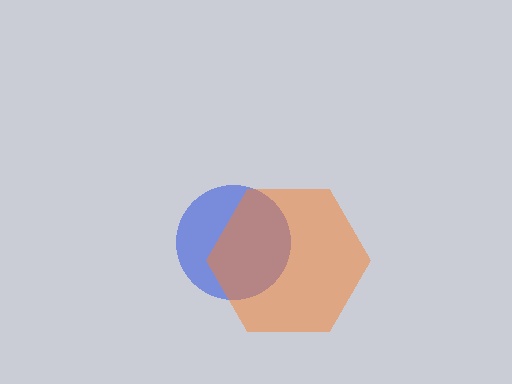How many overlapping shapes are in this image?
There are 2 overlapping shapes in the image.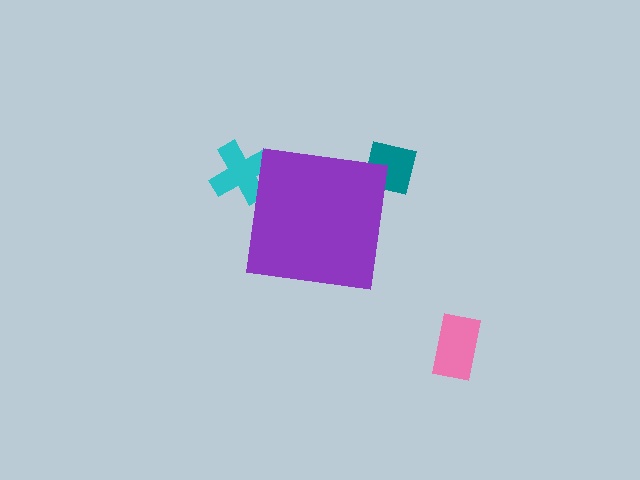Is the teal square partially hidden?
Yes, the teal square is partially hidden behind the purple square.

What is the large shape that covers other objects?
A purple square.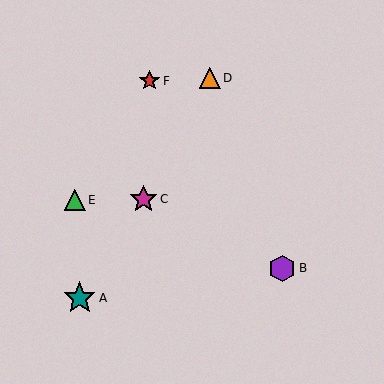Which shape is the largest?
The teal star (labeled A) is the largest.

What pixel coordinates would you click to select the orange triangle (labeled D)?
Click at (210, 78) to select the orange triangle D.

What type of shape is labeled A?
Shape A is a teal star.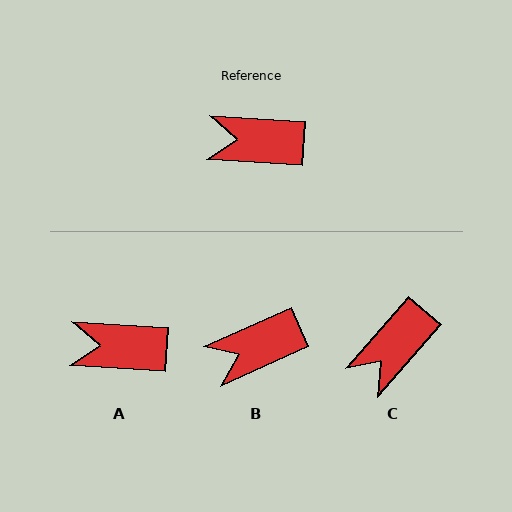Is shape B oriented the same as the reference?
No, it is off by about 28 degrees.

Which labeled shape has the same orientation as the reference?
A.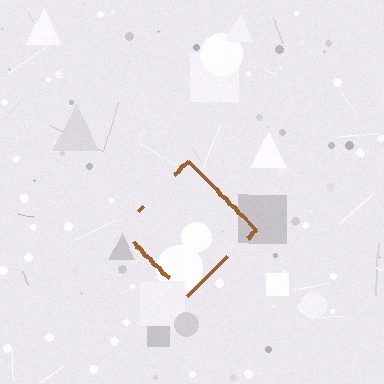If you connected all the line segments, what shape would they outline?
They would outline a diamond.